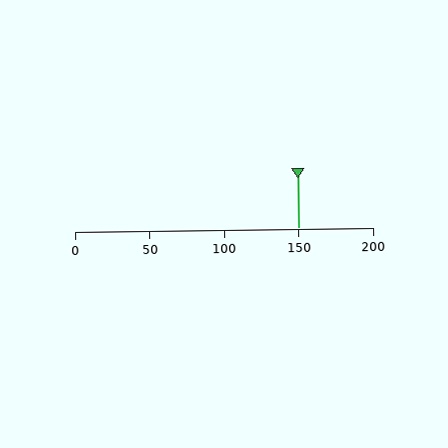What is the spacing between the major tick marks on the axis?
The major ticks are spaced 50 apart.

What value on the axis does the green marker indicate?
The marker indicates approximately 150.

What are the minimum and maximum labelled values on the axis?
The axis runs from 0 to 200.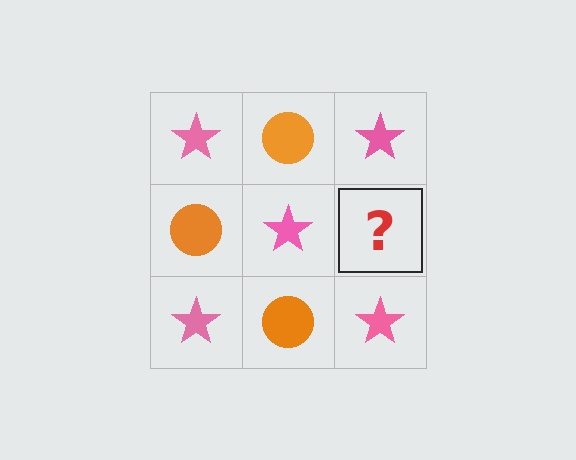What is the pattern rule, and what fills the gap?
The rule is that it alternates pink star and orange circle in a checkerboard pattern. The gap should be filled with an orange circle.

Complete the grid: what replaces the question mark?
The question mark should be replaced with an orange circle.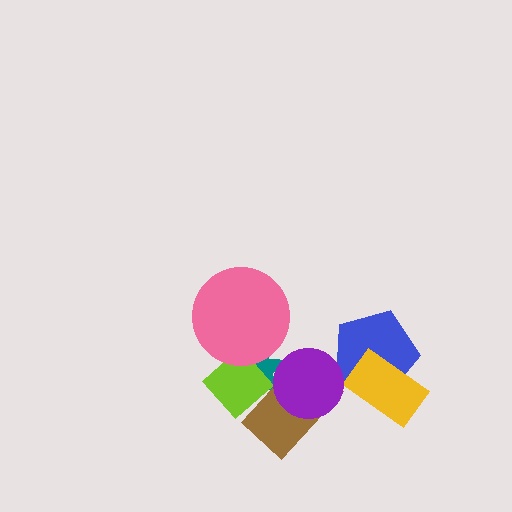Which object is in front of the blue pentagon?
The yellow rectangle is in front of the blue pentagon.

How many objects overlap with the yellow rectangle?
1 object overlaps with the yellow rectangle.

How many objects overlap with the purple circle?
2 objects overlap with the purple circle.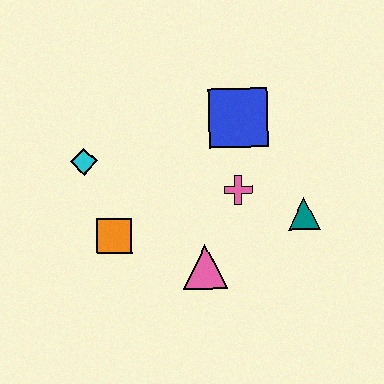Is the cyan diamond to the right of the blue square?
No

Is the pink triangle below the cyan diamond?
Yes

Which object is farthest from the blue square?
The orange square is farthest from the blue square.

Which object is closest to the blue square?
The pink cross is closest to the blue square.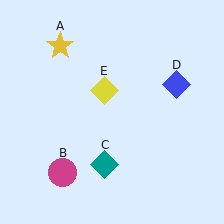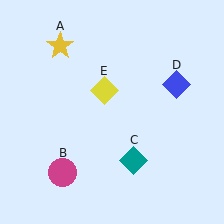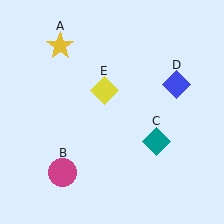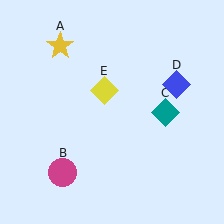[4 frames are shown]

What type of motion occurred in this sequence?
The teal diamond (object C) rotated counterclockwise around the center of the scene.